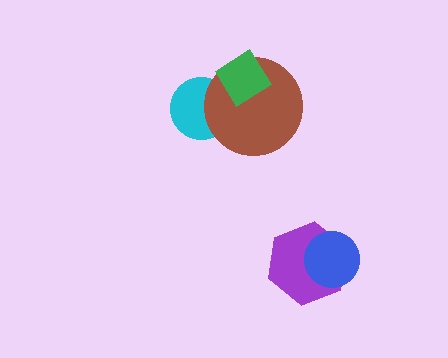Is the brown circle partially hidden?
Yes, it is partially covered by another shape.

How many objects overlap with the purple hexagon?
1 object overlaps with the purple hexagon.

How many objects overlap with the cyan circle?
2 objects overlap with the cyan circle.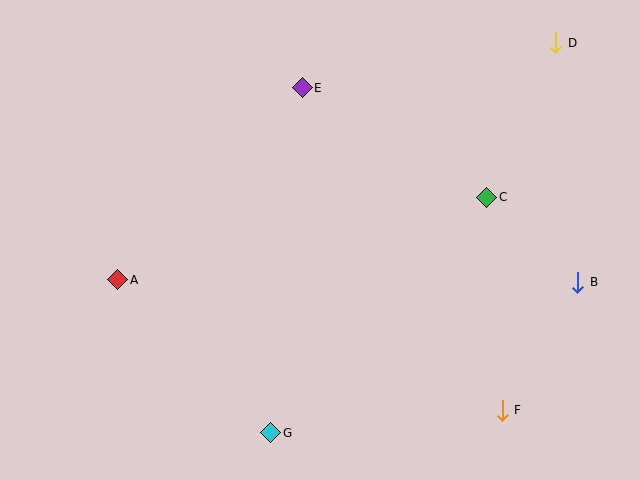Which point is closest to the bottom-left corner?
Point A is closest to the bottom-left corner.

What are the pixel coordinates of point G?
Point G is at (271, 433).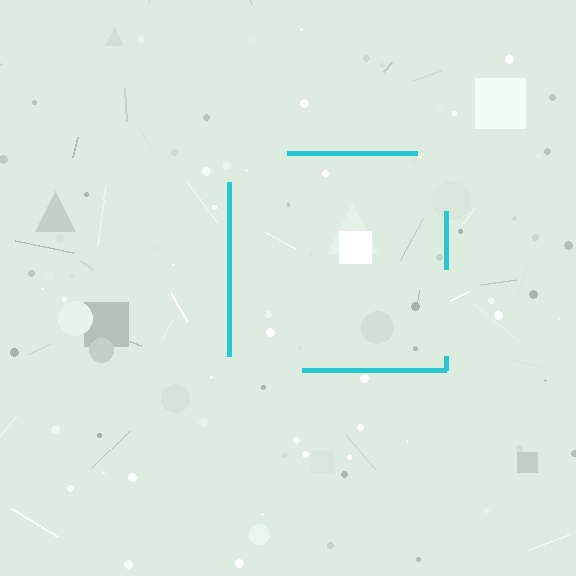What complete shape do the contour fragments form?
The contour fragments form a square.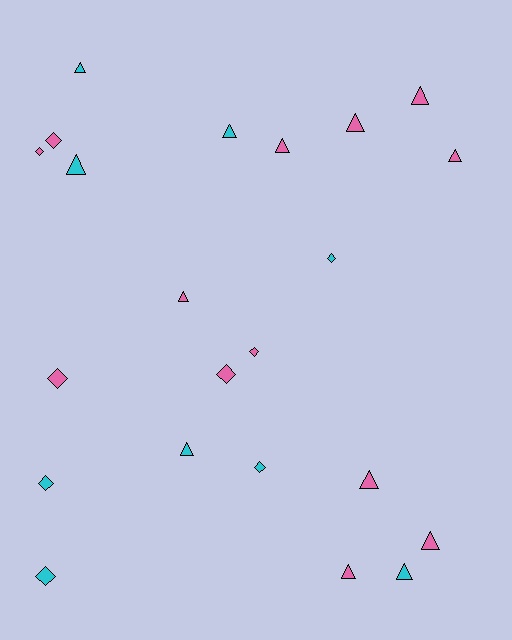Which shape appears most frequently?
Triangle, with 13 objects.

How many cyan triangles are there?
There are 5 cyan triangles.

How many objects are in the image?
There are 22 objects.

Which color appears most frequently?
Pink, with 13 objects.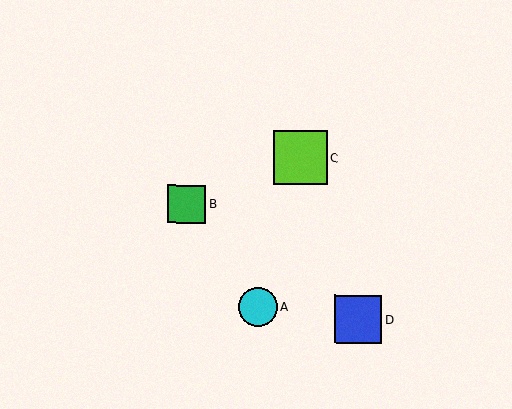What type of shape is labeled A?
Shape A is a cyan circle.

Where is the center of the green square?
The center of the green square is at (187, 204).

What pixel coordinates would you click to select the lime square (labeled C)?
Click at (301, 158) to select the lime square C.